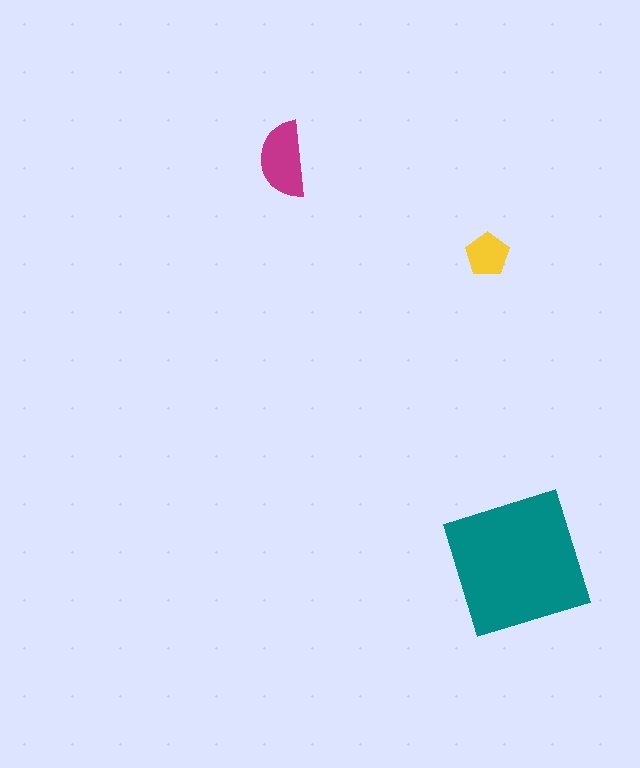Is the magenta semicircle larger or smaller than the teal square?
Smaller.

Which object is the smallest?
The yellow pentagon.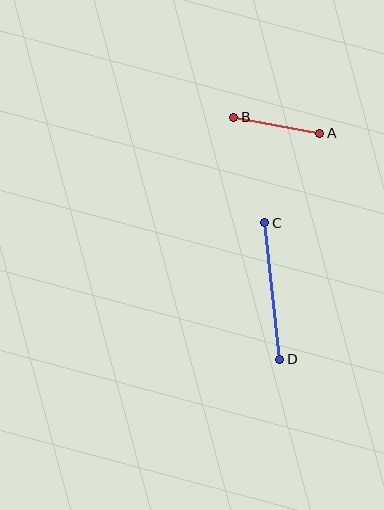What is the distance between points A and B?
The distance is approximately 88 pixels.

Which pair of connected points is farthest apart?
Points C and D are farthest apart.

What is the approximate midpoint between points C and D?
The midpoint is at approximately (272, 291) pixels.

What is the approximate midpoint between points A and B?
The midpoint is at approximately (277, 125) pixels.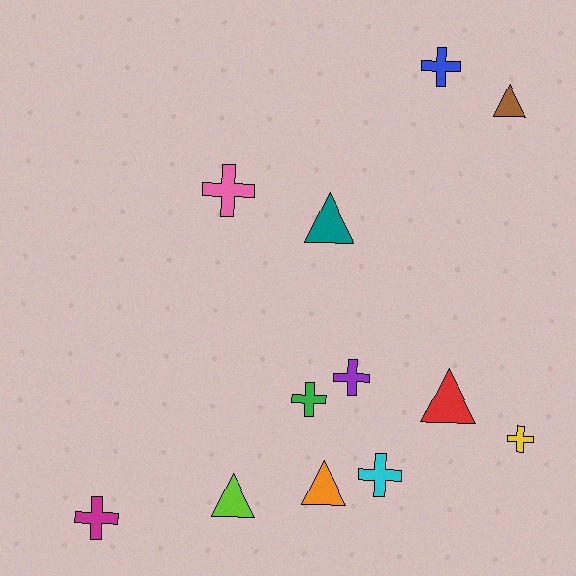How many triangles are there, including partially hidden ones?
There are 5 triangles.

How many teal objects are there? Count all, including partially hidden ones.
There is 1 teal object.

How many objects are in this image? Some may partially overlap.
There are 12 objects.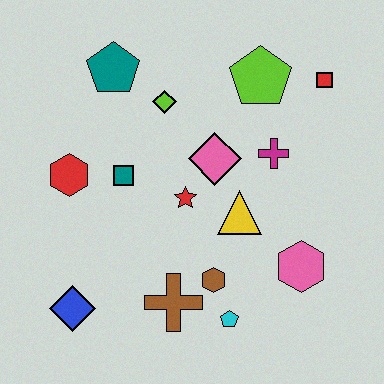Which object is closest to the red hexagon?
The teal square is closest to the red hexagon.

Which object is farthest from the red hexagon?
The red square is farthest from the red hexagon.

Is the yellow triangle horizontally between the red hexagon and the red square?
Yes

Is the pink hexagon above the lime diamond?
No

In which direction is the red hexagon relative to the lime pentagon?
The red hexagon is to the left of the lime pentagon.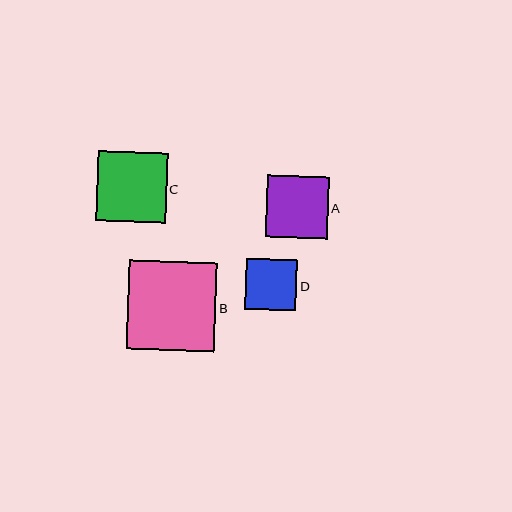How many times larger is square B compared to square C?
Square B is approximately 1.3 times the size of square C.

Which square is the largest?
Square B is the largest with a size of approximately 89 pixels.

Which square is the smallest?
Square D is the smallest with a size of approximately 51 pixels.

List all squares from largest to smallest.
From largest to smallest: B, C, A, D.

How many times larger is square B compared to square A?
Square B is approximately 1.4 times the size of square A.